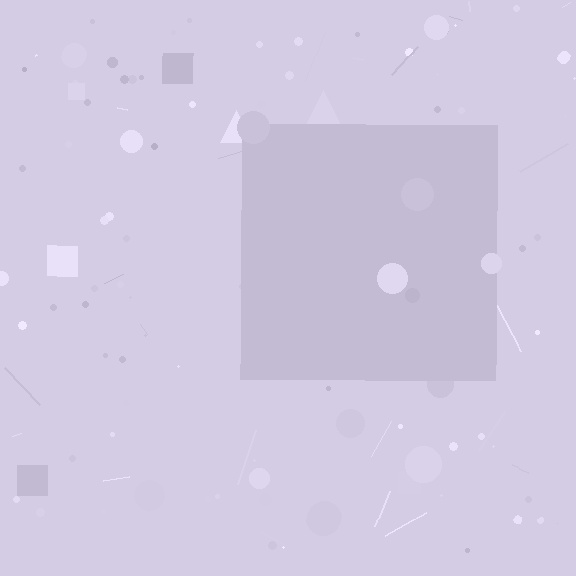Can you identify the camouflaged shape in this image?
The camouflaged shape is a square.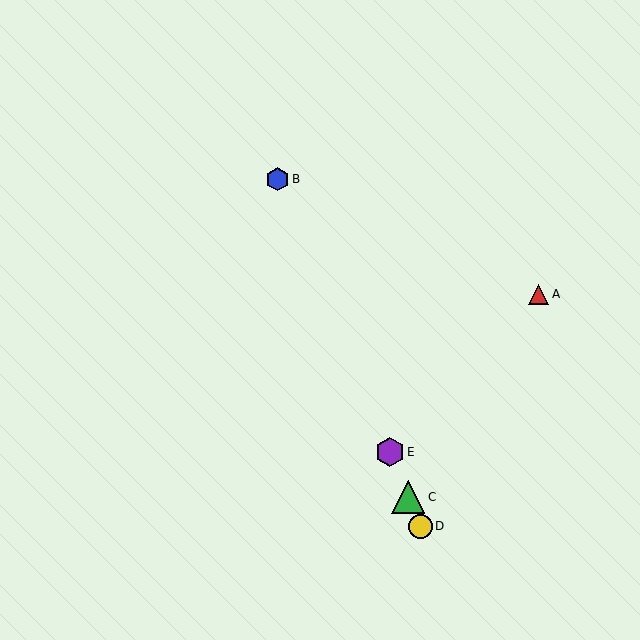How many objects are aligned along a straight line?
4 objects (B, C, D, E) are aligned along a straight line.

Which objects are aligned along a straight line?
Objects B, C, D, E are aligned along a straight line.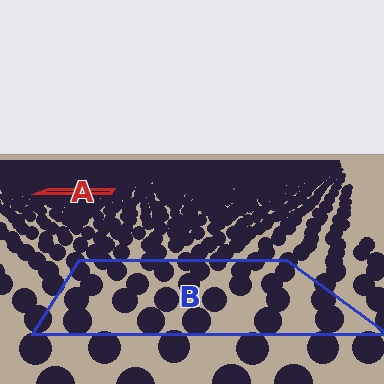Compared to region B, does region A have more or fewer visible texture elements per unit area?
Region A has more texture elements per unit area — they are packed more densely because it is farther away.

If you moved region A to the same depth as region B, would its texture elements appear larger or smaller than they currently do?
They would appear larger. At a closer depth, the same texture elements are projected at a bigger on-screen size.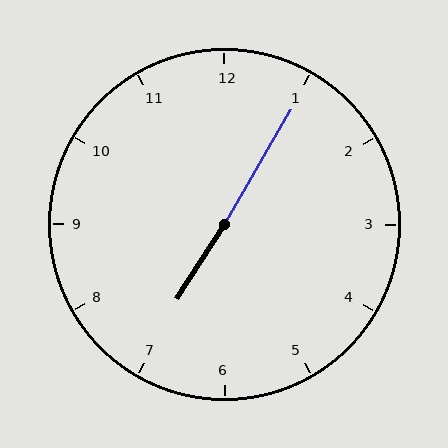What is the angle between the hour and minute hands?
Approximately 178 degrees.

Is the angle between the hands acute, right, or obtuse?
It is obtuse.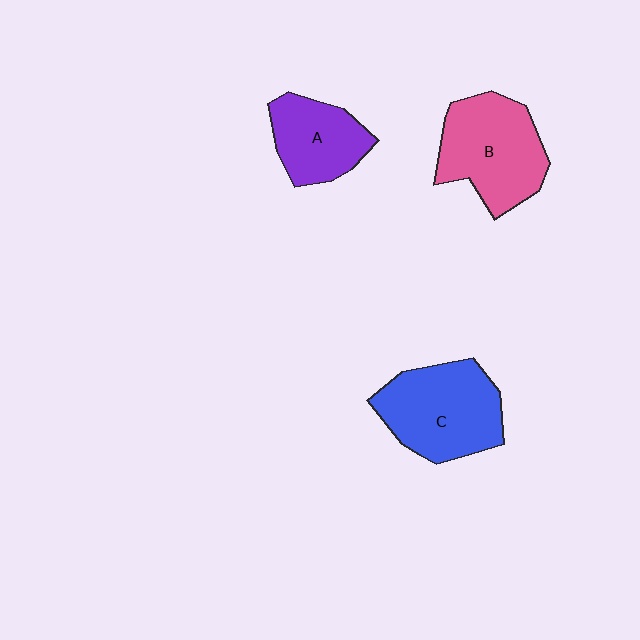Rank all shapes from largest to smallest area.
From largest to smallest: C (blue), B (pink), A (purple).